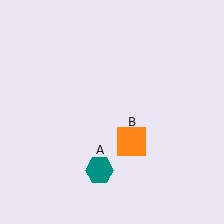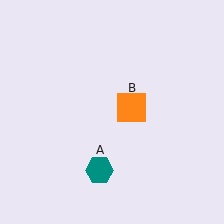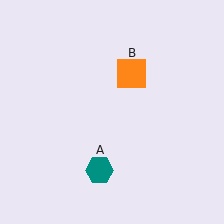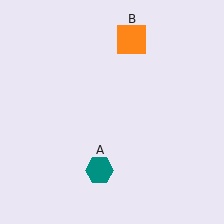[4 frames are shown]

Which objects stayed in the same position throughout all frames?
Teal hexagon (object A) remained stationary.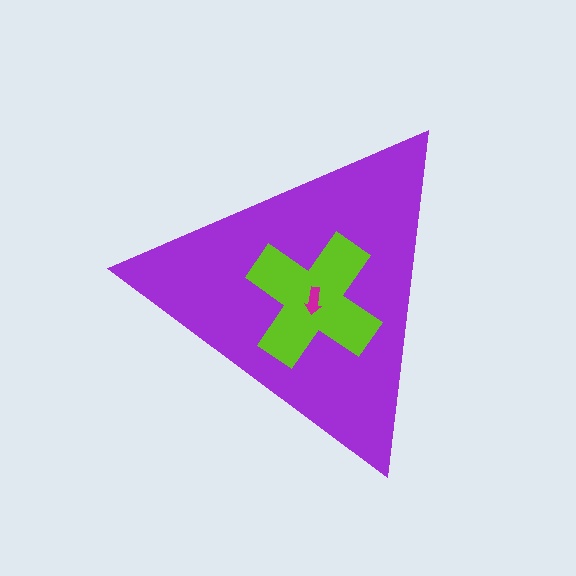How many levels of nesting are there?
3.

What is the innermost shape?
The magenta arrow.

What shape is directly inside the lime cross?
The magenta arrow.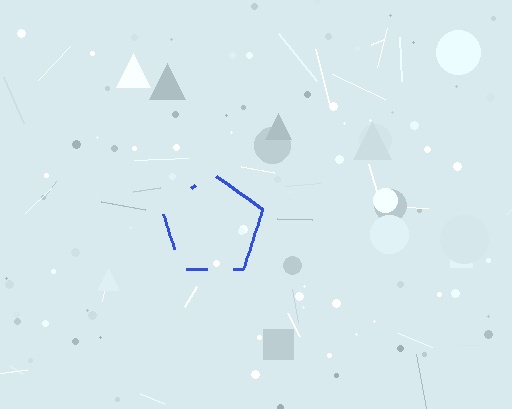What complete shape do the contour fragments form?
The contour fragments form a pentagon.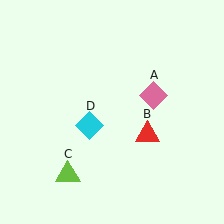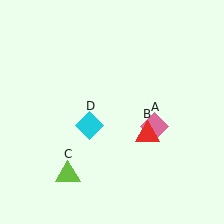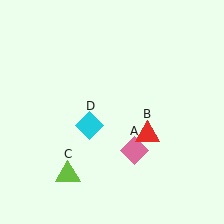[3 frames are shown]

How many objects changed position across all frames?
1 object changed position: pink diamond (object A).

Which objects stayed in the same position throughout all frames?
Red triangle (object B) and lime triangle (object C) and cyan diamond (object D) remained stationary.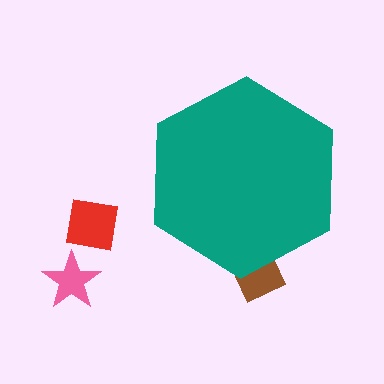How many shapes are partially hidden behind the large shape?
1 shape is partially hidden.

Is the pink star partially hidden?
No, the pink star is fully visible.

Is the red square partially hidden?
No, the red square is fully visible.